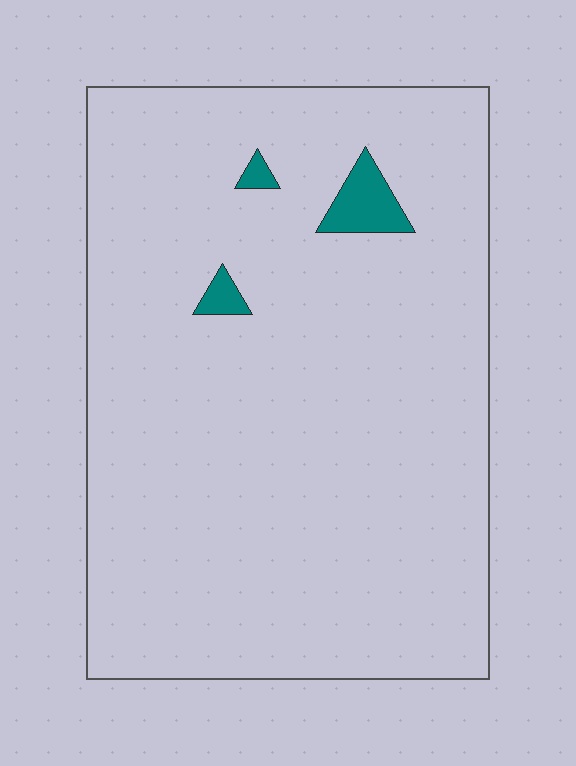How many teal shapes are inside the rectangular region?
3.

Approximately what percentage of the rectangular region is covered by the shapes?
Approximately 5%.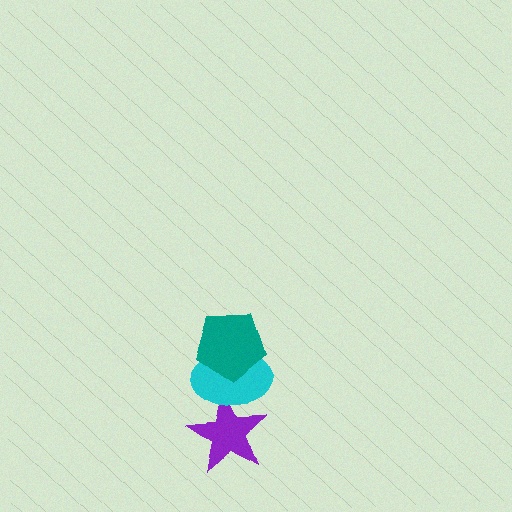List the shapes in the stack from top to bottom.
From top to bottom: the teal pentagon, the cyan ellipse, the purple star.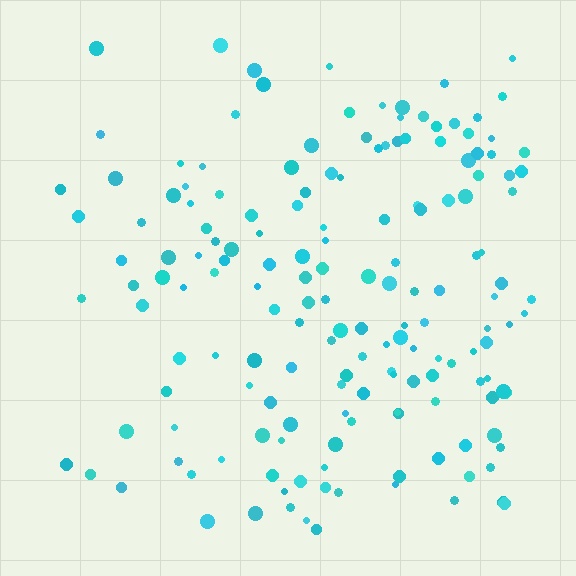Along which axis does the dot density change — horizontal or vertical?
Horizontal.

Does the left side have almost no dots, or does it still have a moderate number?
Still a moderate number, just noticeably fewer than the right.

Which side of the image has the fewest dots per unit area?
The left.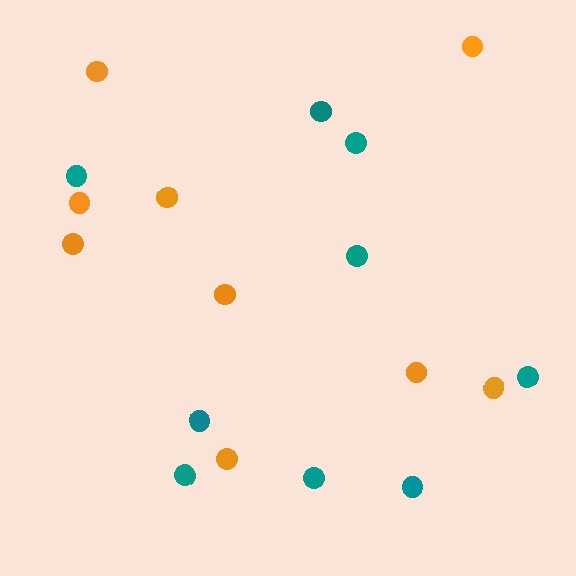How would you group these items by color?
There are 2 groups: one group of orange circles (9) and one group of teal circles (9).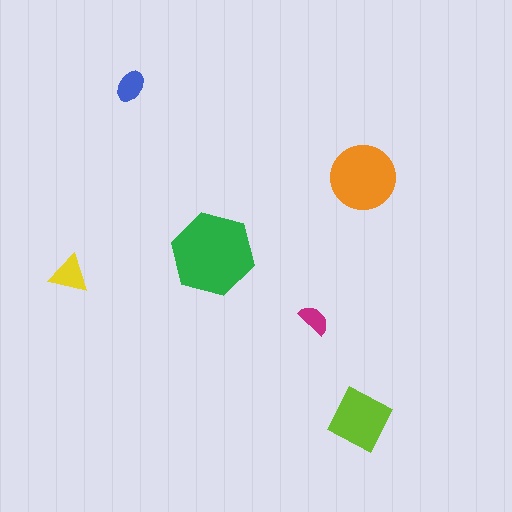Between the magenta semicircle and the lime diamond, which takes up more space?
The lime diamond.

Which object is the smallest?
The magenta semicircle.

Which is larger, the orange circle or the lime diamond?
The orange circle.